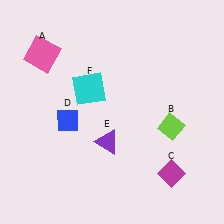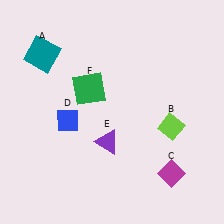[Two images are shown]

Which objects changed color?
A changed from pink to teal. F changed from cyan to green.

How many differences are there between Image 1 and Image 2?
There are 2 differences between the two images.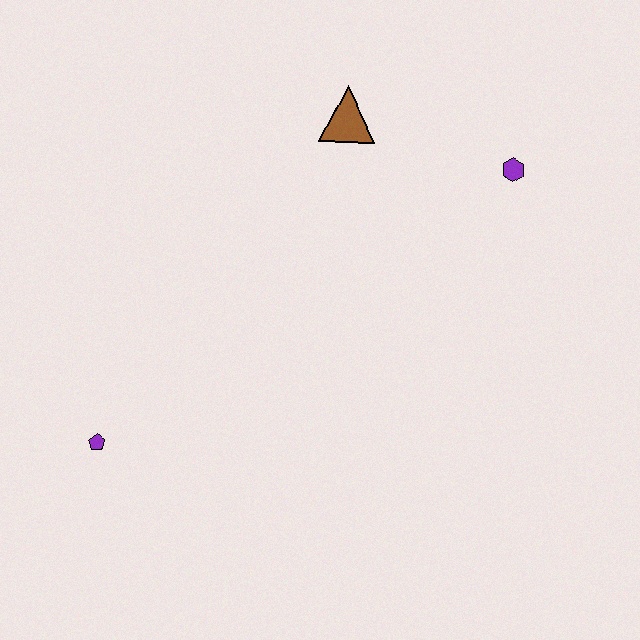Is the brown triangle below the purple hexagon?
No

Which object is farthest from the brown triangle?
The purple pentagon is farthest from the brown triangle.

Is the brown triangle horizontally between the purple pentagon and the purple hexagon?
Yes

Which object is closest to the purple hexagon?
The brown triangle is closest to the purple hexagon.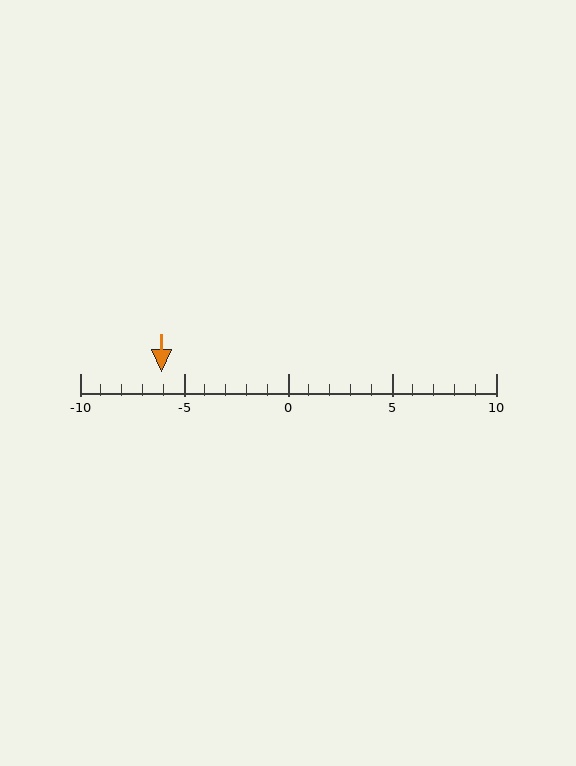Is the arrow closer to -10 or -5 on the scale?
The arrow is closer to -5.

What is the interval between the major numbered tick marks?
The major tick marks are spaced 5 units apart.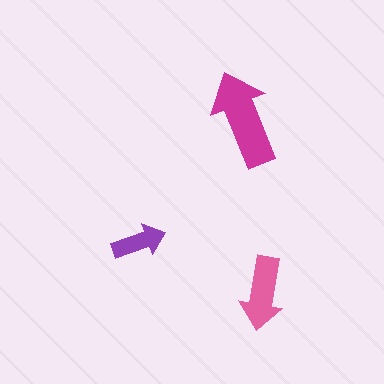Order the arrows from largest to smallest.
the magenta one, the pink one, the purple one.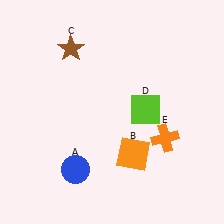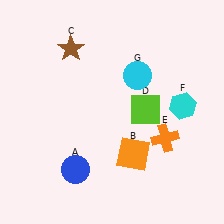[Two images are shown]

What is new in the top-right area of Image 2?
A cyan circle (G) was added in the top-right area of Image 2.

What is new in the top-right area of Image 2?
A cyan hexagon (F) was added in the top-right area of Image 2.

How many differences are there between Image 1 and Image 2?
There are 2 differences between the two images.